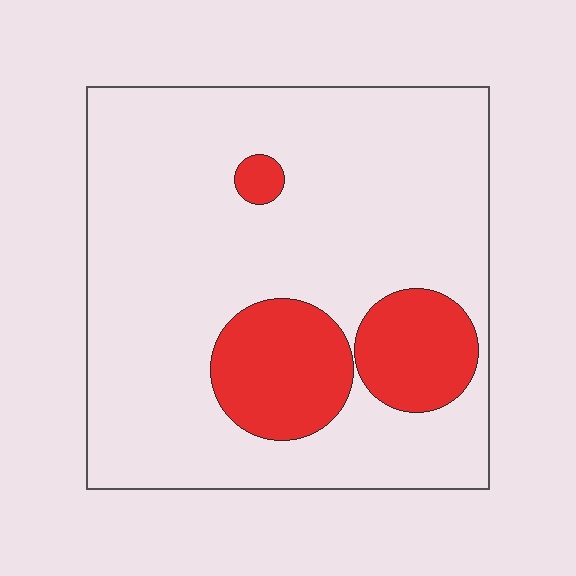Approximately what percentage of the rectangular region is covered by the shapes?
Approximately 20%.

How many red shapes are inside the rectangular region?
3.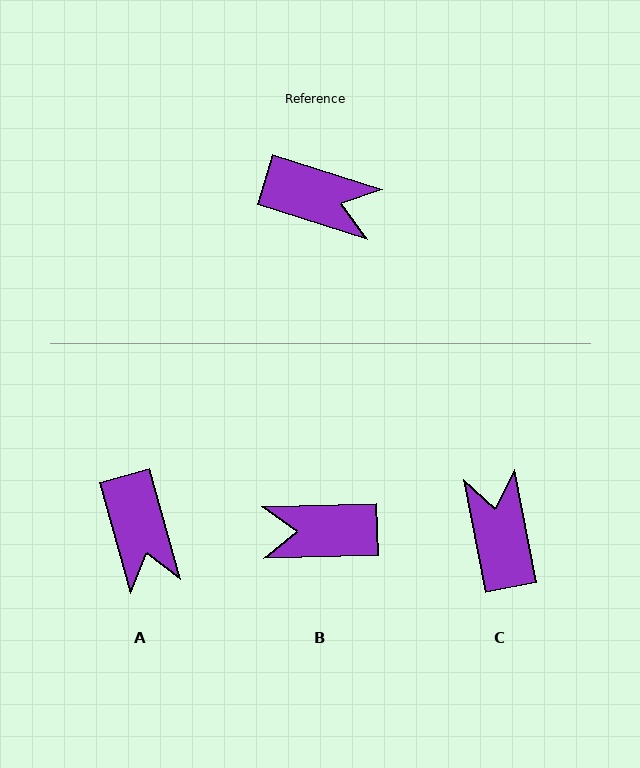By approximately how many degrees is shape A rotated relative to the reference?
Approximately 57 degrees clockwise.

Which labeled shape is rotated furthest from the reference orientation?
B, about 161 degrees away.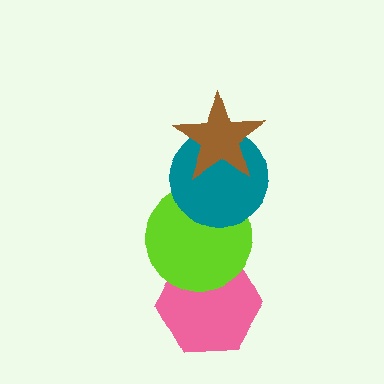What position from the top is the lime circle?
The lime circle is 3rd from the top.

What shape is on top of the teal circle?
The brown star is on top of the teal circle.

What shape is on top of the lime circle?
The teal circle is on top of the lime circle.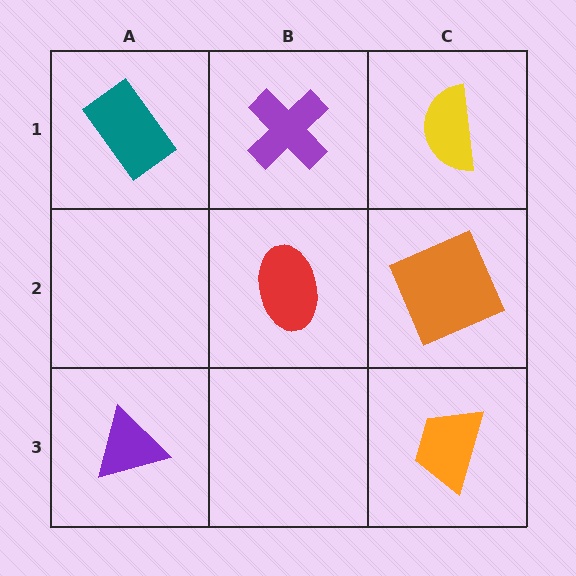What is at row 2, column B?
A red ellipse.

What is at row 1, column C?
A yellow semicircle.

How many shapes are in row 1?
3 shapes.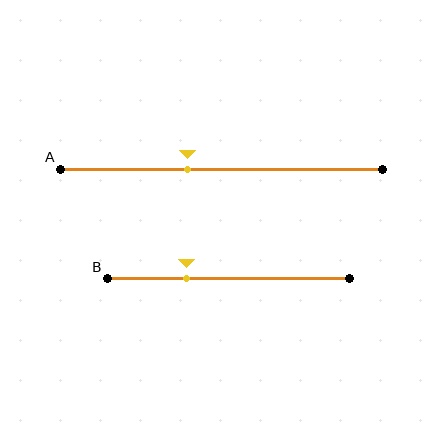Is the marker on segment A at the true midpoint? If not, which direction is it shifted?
No, the marker on segment A is shifted to the left by about 10% of the segment length.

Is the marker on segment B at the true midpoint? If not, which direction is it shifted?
No, the marker on segment B is shifted to the left by about 17% of the segment length.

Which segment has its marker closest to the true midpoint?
Segment A has its marker closest to the true midpoint.